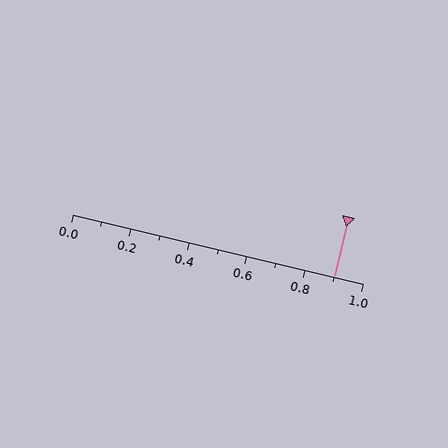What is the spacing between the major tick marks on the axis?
The major ticks are spaced 0.2 apart.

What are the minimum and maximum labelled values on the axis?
The axis runs from 0.0 to 1.0.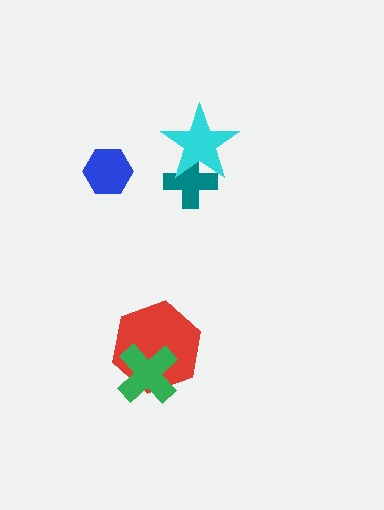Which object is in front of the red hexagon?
The green cross is in front of the red hexagon.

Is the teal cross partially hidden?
Yes, it is partially covered by another shape.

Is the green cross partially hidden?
No, no other shape covers it.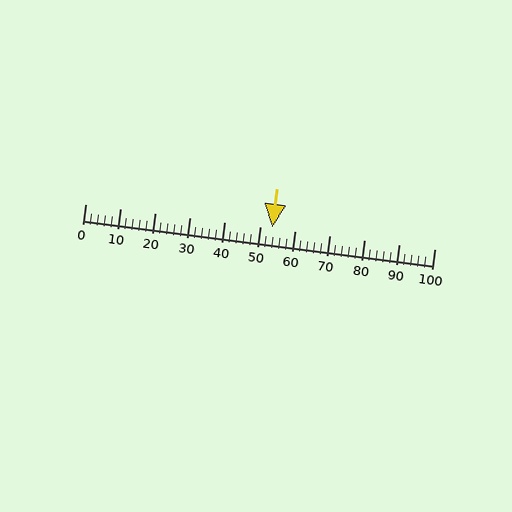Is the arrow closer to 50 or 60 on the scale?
The arrow is closer to 50.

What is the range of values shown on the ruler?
The ruler shows values from 0 to 100.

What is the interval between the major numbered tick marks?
The major tick marks are spaced 10 units apart.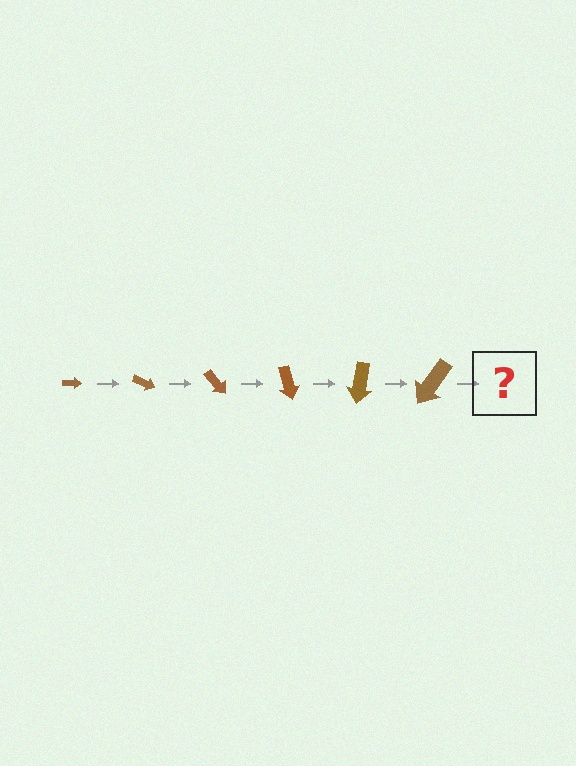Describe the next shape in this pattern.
It should be an arrow, larger than the previous one and rotated 150 degrees from the start.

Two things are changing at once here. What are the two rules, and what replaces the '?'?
The two rules are that the arrow grows larger each step and it rotates 25 degrees each step. The '?' should be an arrow, larger than the previous one and rotated 150 degrees from the start.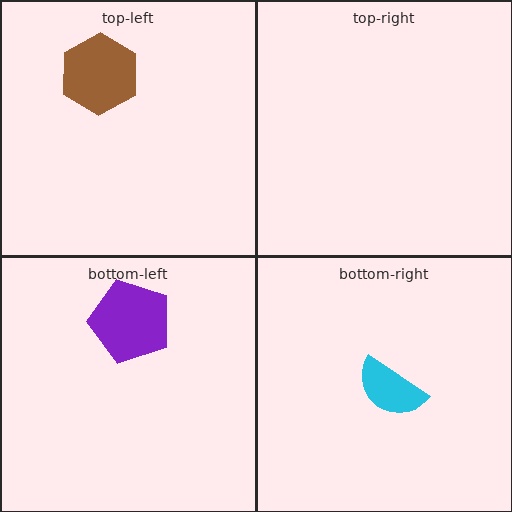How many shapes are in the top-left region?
1.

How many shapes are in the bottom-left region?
1.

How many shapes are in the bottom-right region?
1.